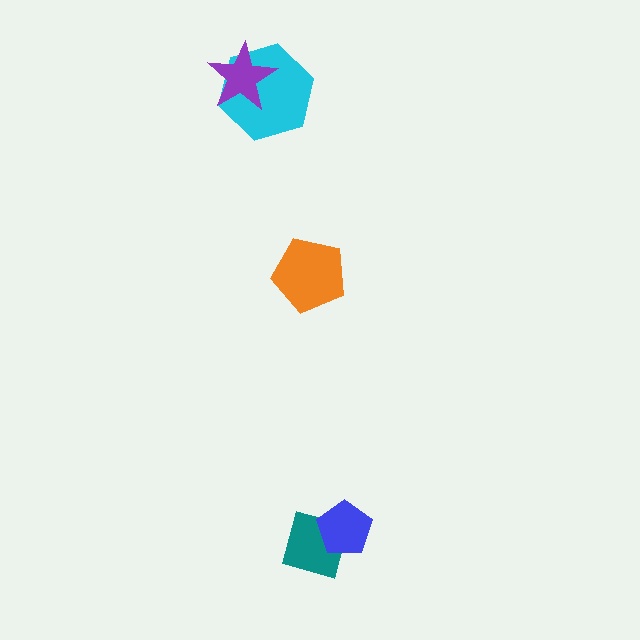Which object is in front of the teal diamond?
The blue pentagon is in front of the teal diamond.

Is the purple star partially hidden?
No, no other shape covers it.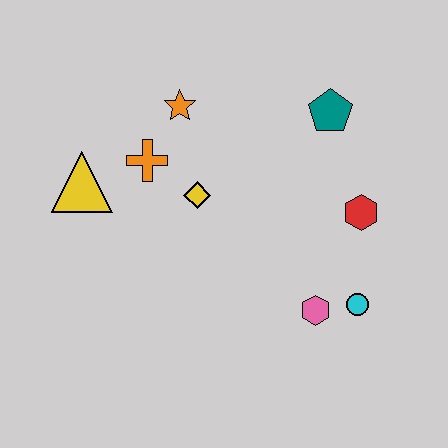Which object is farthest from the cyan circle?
The yellow triangle is farthest from the cyan circle.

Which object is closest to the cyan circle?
The pink hexagon is closest to the cyan circle.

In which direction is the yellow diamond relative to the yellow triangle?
The yellow diamond is to the right of the yellow triangle.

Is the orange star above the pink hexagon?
Yes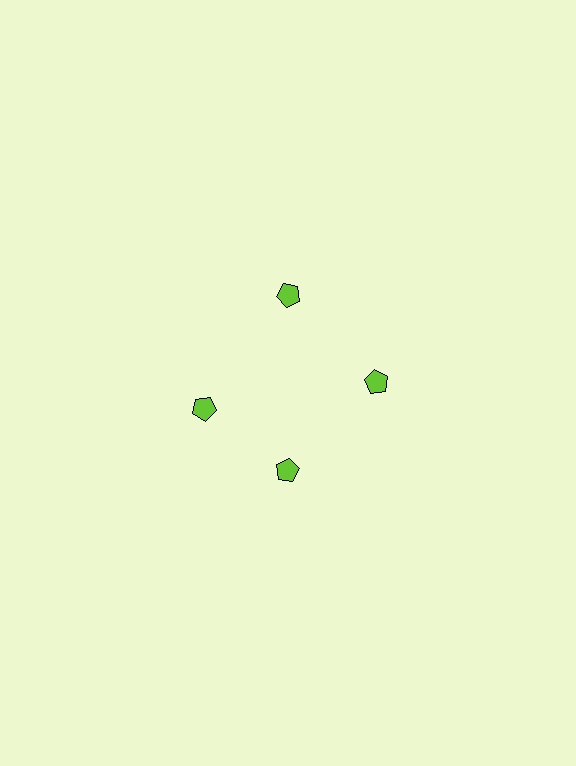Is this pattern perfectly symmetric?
No. The 4 lime pentagons are arranged in a ring, but one element near the 9 o'clock position is rotated out of alignment along the ring, breaking the 4-fold rotational symmetry.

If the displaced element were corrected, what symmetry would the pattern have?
It would have 4-fold rotational symmetry — the pattern would map onto itself every 90 degrees.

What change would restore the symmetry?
The symmetry would be restored by rotating it back into even spacing with its neighbors so that all 4 pentagons sit at equal angles and equal distance from the center.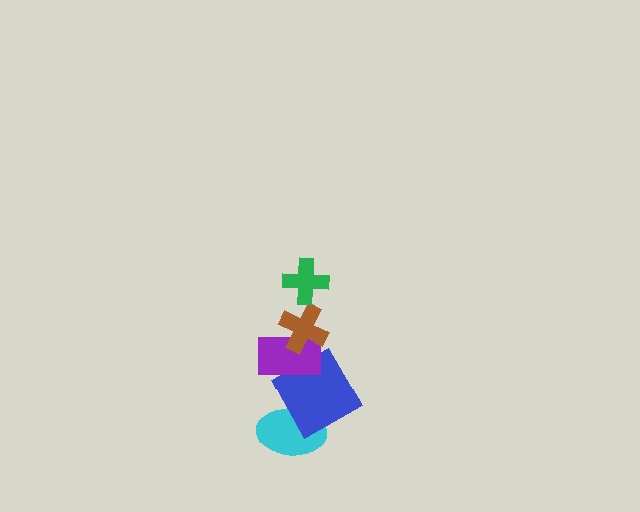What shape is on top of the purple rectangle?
The brown cross is on top of the purple rectangle.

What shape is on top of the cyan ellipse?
The blue square is on top of the cyan ellipse.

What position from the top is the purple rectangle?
The purple rectangle is 3rd from the top.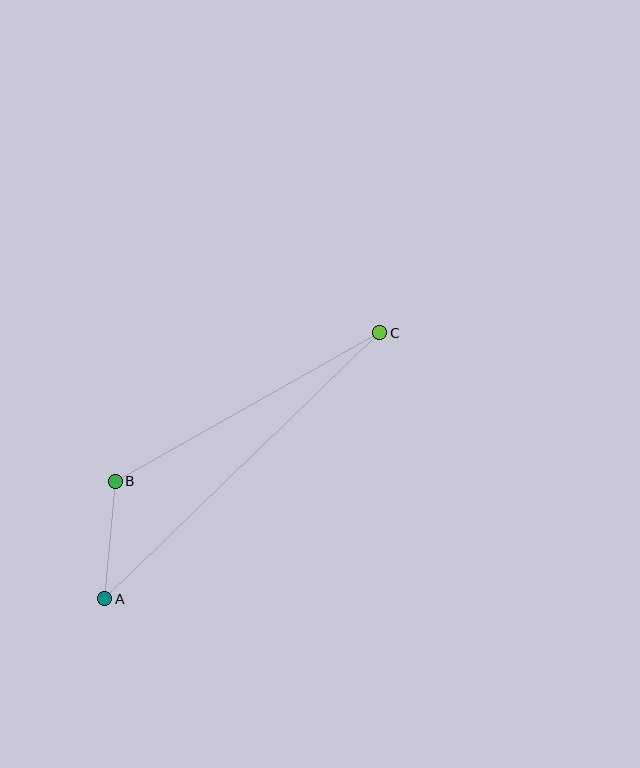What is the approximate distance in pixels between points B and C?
The distance between B and C is approximately 303 pixels.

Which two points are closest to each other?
Points A and B are closest to each other.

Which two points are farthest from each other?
Points A and C are farthest from each other.